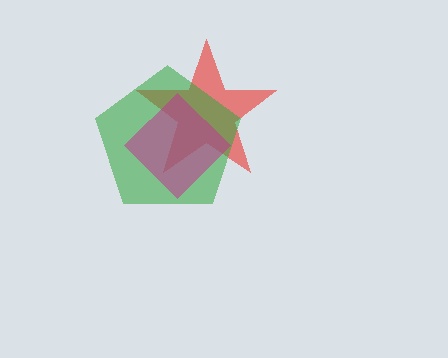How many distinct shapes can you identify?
There are 3 distinct shapes: a red star, a green pentagon, a magenta diamond.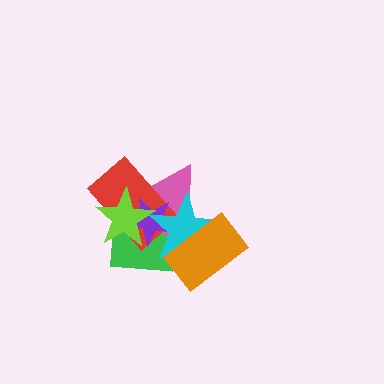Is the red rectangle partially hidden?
Yes, it is partially covered by another shape.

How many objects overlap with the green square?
6 objects overlap with the green square.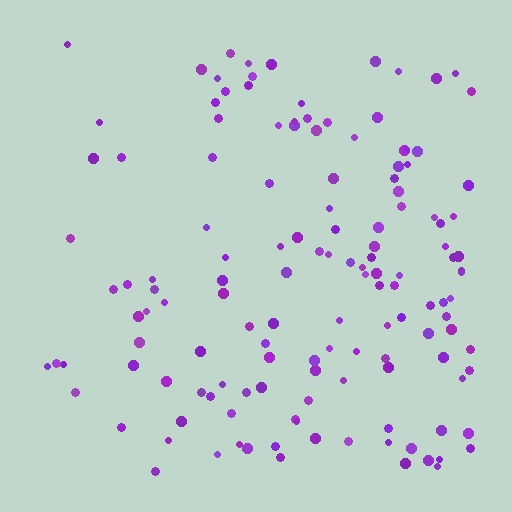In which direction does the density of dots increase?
From left to right, with the right side densest.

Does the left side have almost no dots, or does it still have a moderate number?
Still a moderate number, just noticeably fewer than the right.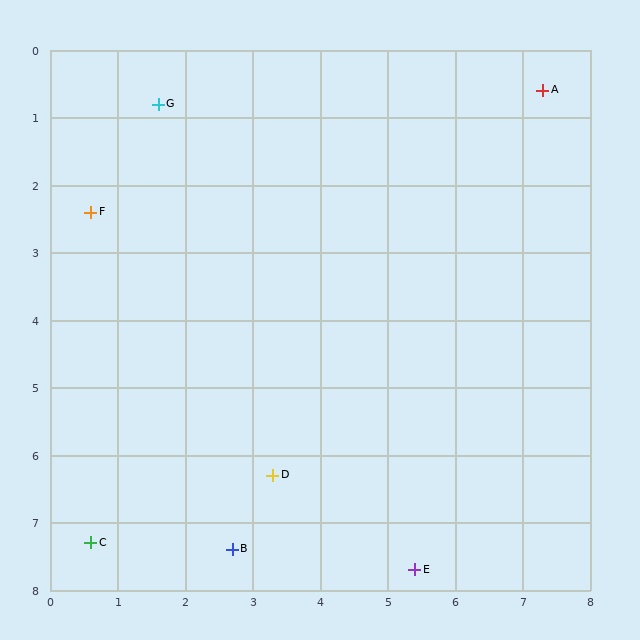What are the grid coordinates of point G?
Point G is at approximately (1.6, 0.8).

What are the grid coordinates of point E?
Point E is at approximately (5.4, 7.7).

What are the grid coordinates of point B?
Point B is at approximately (2.7, 7.4).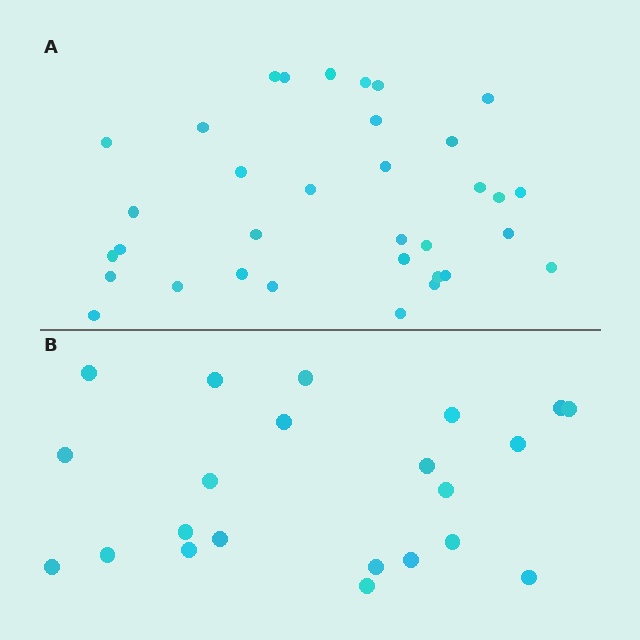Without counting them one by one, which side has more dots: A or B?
Region A (the top region) has more dots.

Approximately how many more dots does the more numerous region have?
Region A has roughly 12 or so more dots than region B.